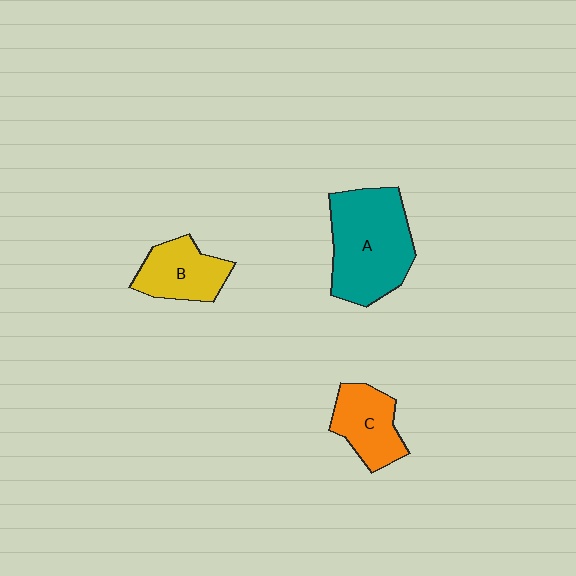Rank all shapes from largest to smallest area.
From largest to smallest: A (teal), B (yellow), C (orange).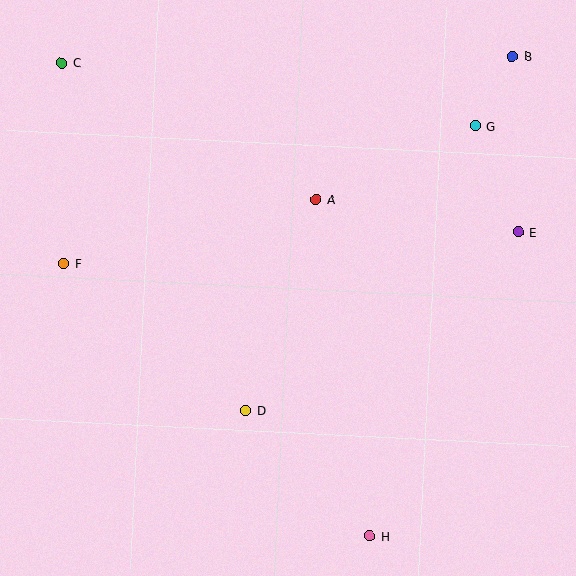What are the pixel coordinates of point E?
Point E is at (518, 232).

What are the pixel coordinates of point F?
Point F is at (64, 263).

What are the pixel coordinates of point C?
Point C is at (62, 63).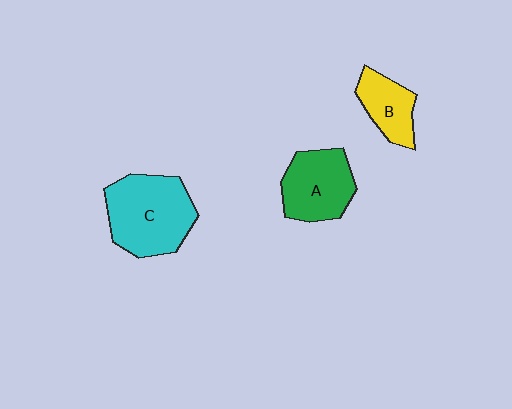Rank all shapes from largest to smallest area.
From largest to smallest: C (cyan), A (green), B (yellow).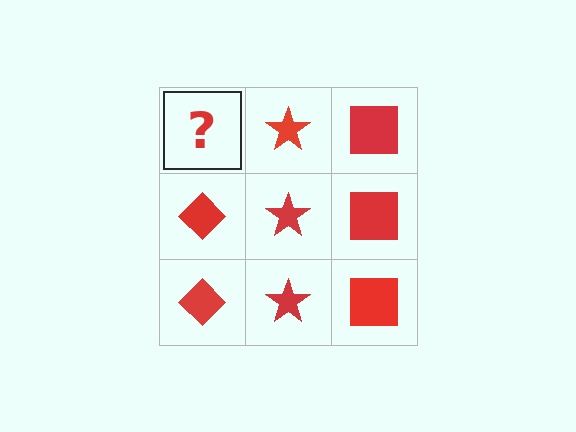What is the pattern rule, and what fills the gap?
The rule is that each column has a consistent shape. The gap should be filled with a red diamond.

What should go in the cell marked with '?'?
The missing cell should contain a red diamond.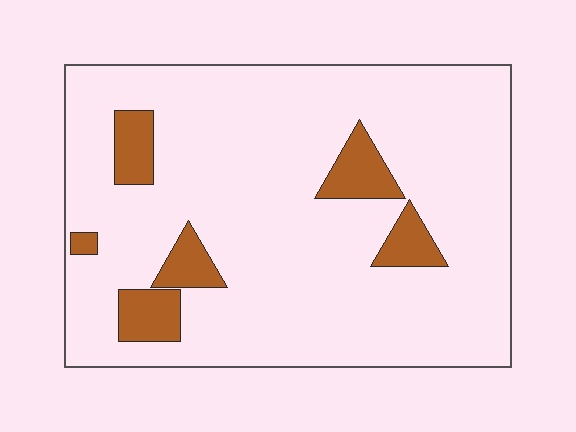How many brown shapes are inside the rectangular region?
6.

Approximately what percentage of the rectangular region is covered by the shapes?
Approximately 10%.